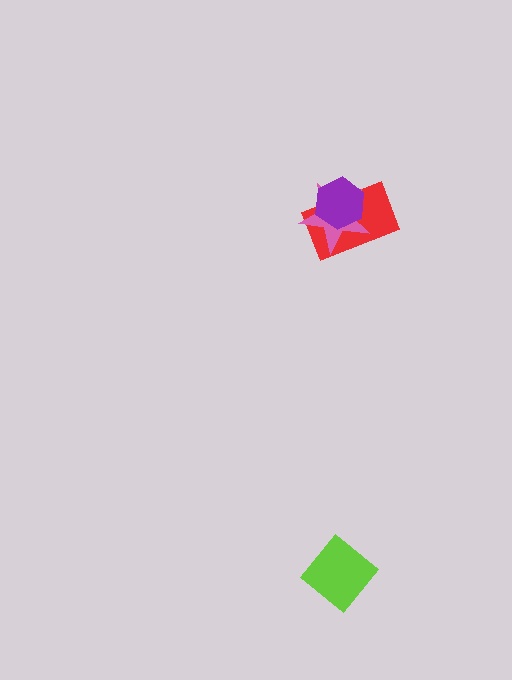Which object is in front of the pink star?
The purple hexagon is in front of the pink star.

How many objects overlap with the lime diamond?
0 objects overlap with the lime diamond.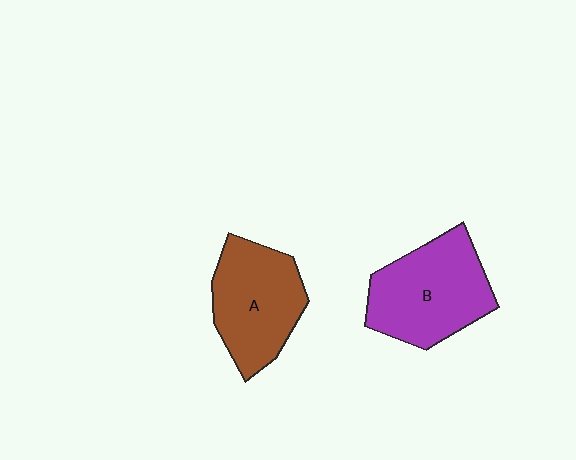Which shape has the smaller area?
Shape A (brown).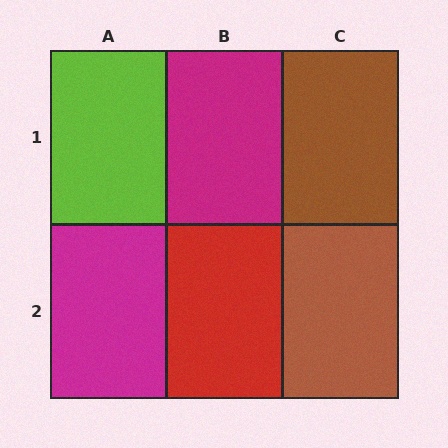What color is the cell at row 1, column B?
Magenta.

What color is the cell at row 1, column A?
Lime.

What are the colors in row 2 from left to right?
Magenta, red, brown.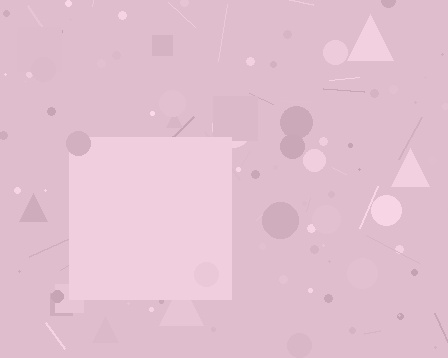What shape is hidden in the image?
A square is hidden in the image.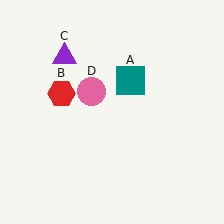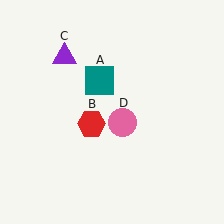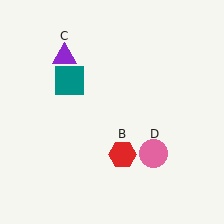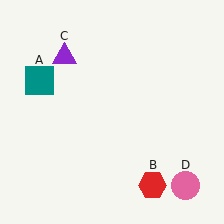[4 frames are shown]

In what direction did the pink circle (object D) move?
The pink circle (object D) moved down and to the right.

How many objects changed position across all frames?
3 objects changed position: teal square (object A), red hexagon (object B), pink circle (object D).